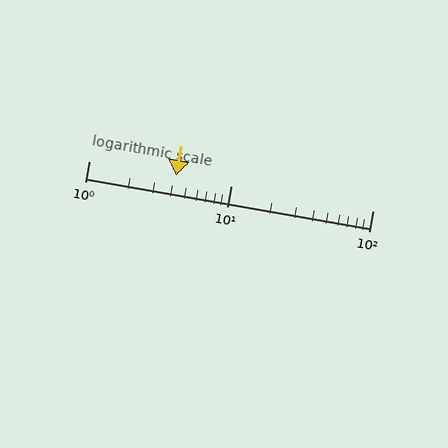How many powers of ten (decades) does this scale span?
The scale spans 2 decades, from 1 to 100.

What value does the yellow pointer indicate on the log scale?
The pointer indicates approximately 4.1.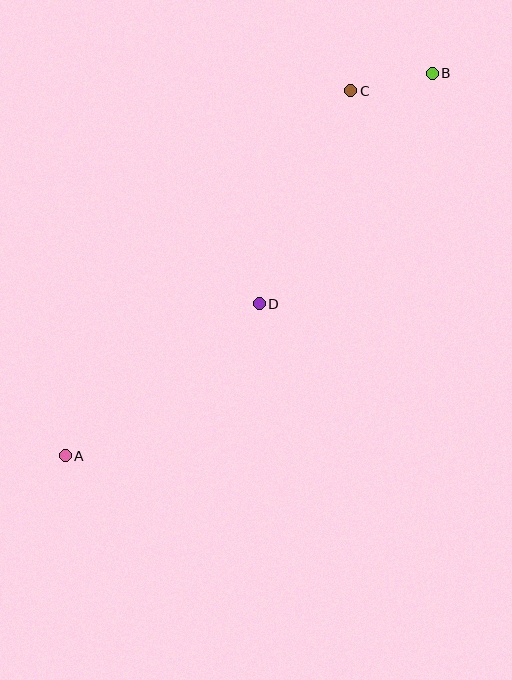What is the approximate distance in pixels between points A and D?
The distance between A and D is approximately 247 pixels.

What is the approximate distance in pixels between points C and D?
The distance between C and D is approximately 232 pixels.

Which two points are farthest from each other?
Points A and B are farthest from each other.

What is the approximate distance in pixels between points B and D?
The distance between B and D is approximately 288 pixels.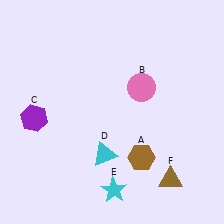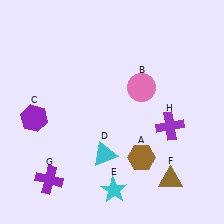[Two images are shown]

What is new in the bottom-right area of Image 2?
A purple cross (H) was added in the bottom-right area of Image 2.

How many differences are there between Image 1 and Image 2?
There are 2 differences between the two images.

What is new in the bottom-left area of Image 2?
A purple cross (G) was added in the bottom-left area of Image 2.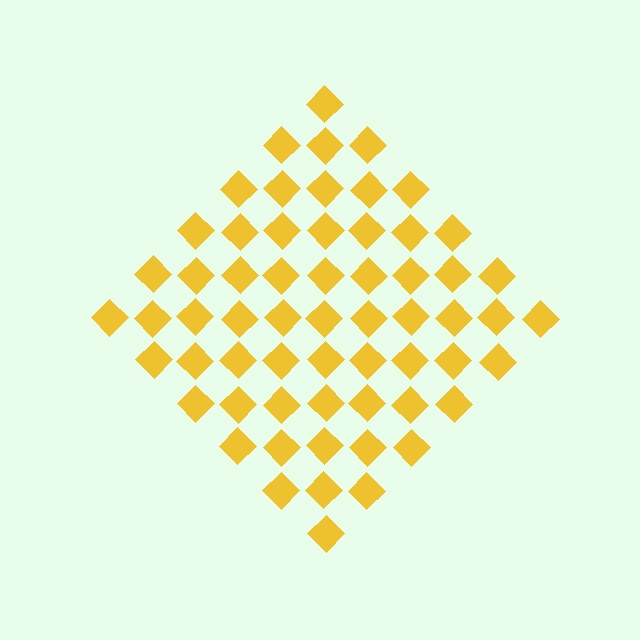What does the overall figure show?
The overall figure shows a diamond.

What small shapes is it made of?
It is made of small diamonds.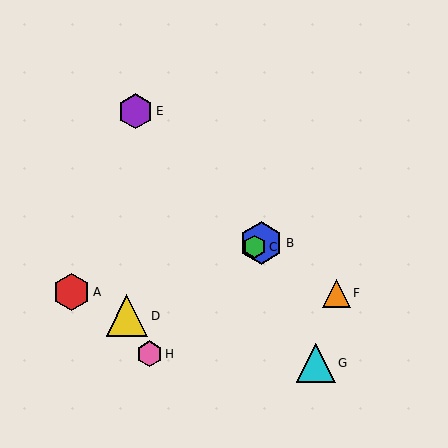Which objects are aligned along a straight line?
Objects B, C, D are aligned along a straight line.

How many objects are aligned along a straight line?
3 objects (B, C, D) are aligned along a straight line.